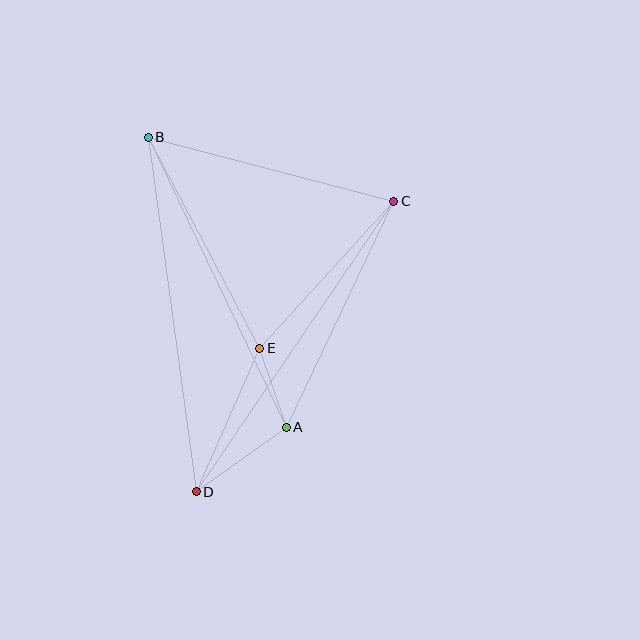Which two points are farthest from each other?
Points B and D are farthest from each other.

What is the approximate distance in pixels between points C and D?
The distance between C and D is approximately 351 pixels.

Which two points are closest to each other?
Points A and E are closest to each other.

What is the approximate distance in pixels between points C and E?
The distance between C and E is approximately 199 pixels.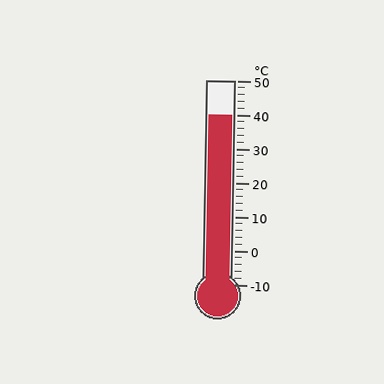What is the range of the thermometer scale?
The thermometer scale ranges from -10°C to 50°C.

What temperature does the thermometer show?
The thermometer shows approximately 40°C.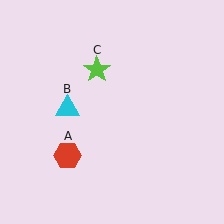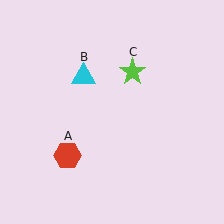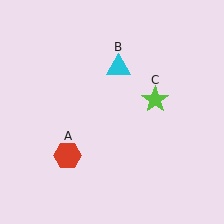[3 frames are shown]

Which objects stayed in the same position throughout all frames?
Red hexagon (object A) remained stationary.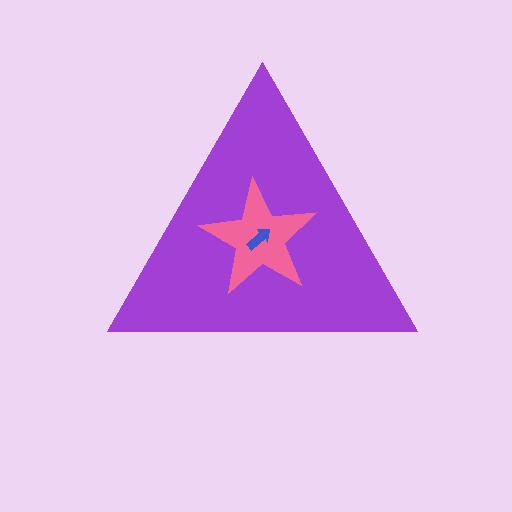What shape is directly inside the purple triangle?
The pink star.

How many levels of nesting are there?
3.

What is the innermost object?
The blue arrow.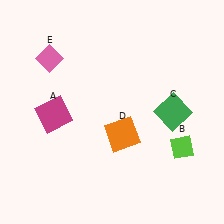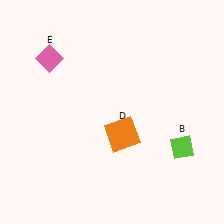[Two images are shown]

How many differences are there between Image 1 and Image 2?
There are 2 differences between the two images.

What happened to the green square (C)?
The green square (C) was removed in Image 2. It was in the top-right area of Image 1.